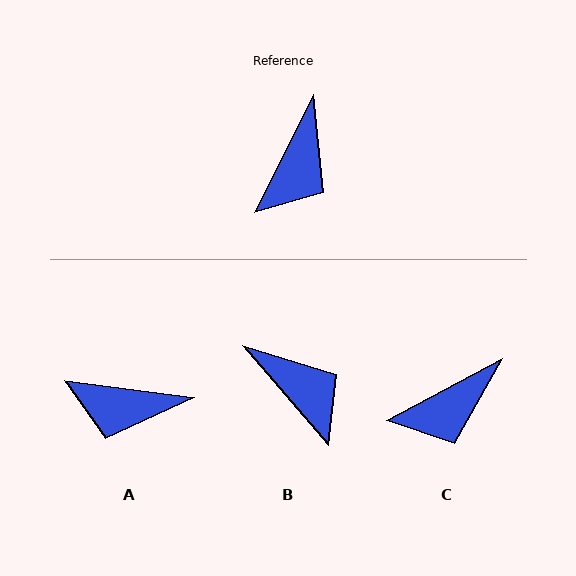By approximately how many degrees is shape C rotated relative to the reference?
Approximately 35 degrees clockwise.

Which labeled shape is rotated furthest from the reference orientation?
A, about 71 degrees away.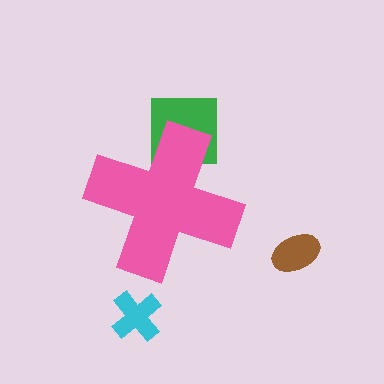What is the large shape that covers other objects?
A pink cross.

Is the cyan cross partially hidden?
No, the cyan cross is fully visible.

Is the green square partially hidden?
Yes, the green square is partially hidden behind the pink cross.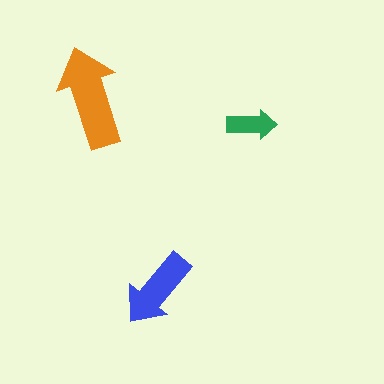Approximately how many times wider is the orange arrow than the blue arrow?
About 1.5 times wider.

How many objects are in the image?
There are 3 objects in the image.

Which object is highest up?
The orange arrow is topmost.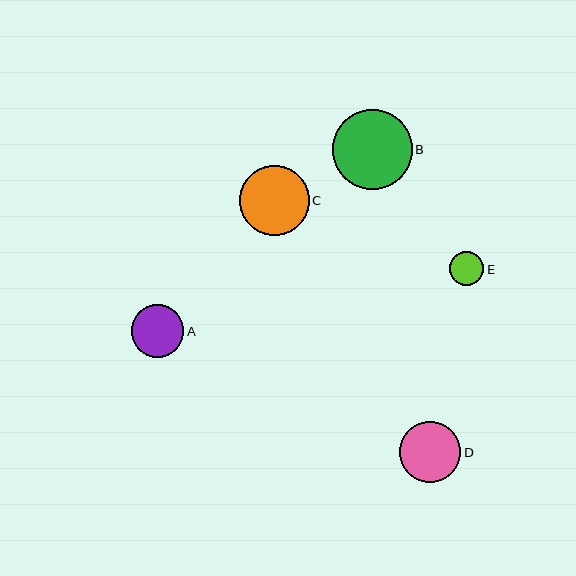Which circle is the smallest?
Circle E is the smallest with a size of approximately 34 pixels.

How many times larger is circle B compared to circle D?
Circle B is approximately 1.3 times the size of circle D.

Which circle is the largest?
Circle B is the largest with a size of approximately 80 pixels.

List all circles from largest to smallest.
From largest to smallest: B, C, D, A, E.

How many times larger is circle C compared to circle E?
Circle C is approximately 2.0 times the size of circle E.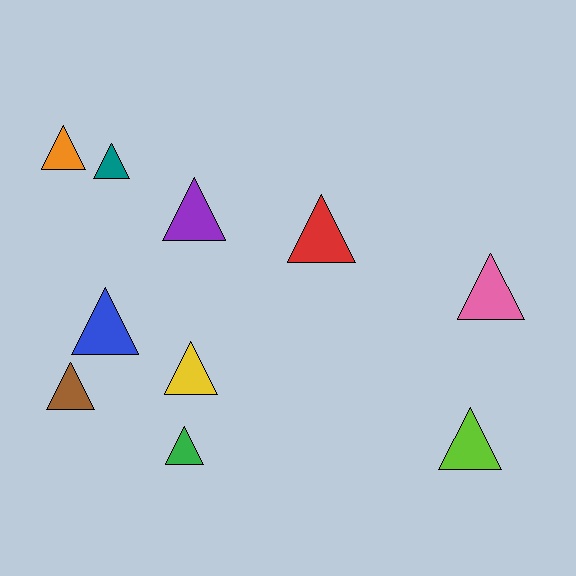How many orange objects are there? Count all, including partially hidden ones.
There is 1 orange object.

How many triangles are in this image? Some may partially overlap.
There are 10 triangles.